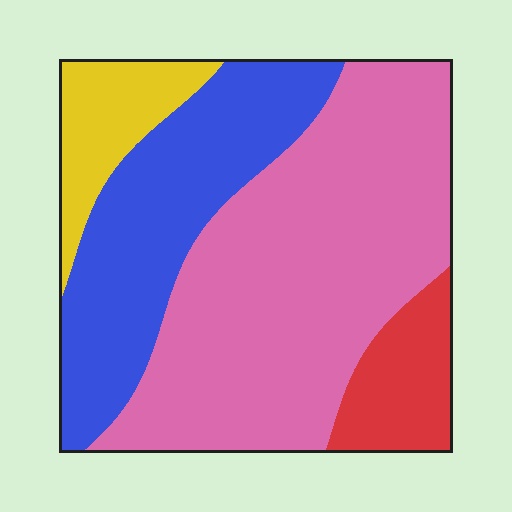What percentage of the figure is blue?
Blue takes up between a quarter and a half of the figure.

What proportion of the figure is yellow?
Yellow covers 10% of the figure.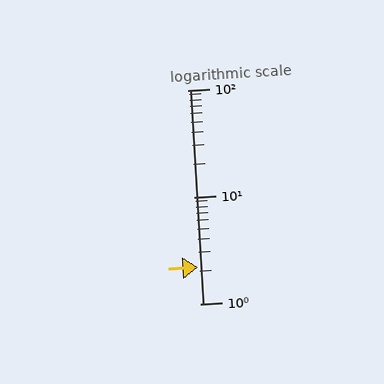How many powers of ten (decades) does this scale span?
The scale spans 2 decades, from 1 to 100.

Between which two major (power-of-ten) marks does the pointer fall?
The pointer is between 1 and 10.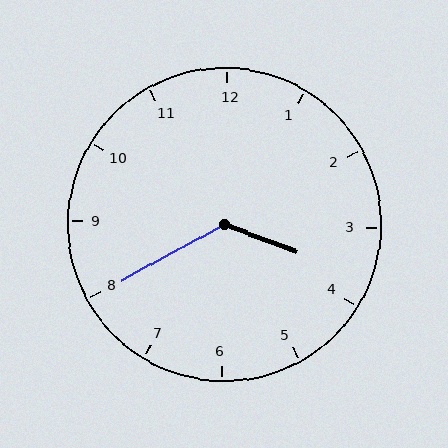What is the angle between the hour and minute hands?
Approximately 130 degrees.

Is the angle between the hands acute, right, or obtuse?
It is obtuse.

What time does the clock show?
3:40.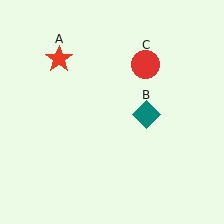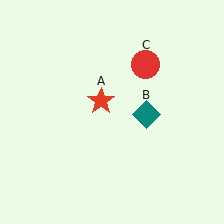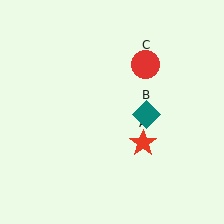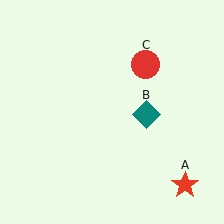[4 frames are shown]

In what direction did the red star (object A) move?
The red star (object A) moved down and to the right.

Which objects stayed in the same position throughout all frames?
Teal diamond (object B) and red circle (object C) remained stationary.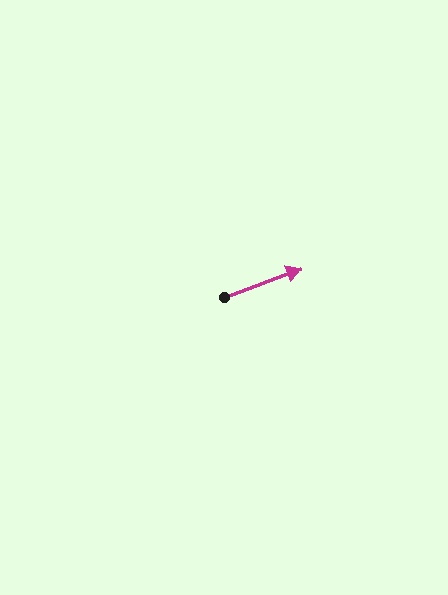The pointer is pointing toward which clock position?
Roughly 2 o'clock.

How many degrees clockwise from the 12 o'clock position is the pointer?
Approximately 69 degrees.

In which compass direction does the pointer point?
East.